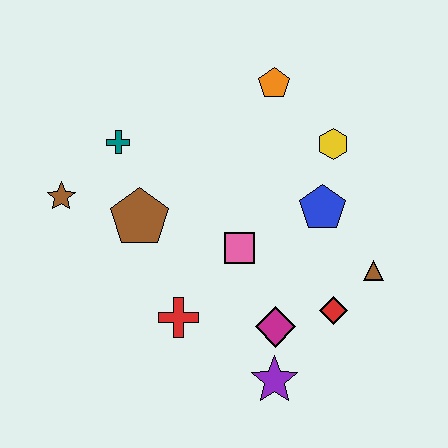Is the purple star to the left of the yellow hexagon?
Yes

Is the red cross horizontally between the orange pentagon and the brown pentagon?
Yes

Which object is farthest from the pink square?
The brown star is farthest from the pink square.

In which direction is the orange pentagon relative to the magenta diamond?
The orange pentagon is above the magenta diamond.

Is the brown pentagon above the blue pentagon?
No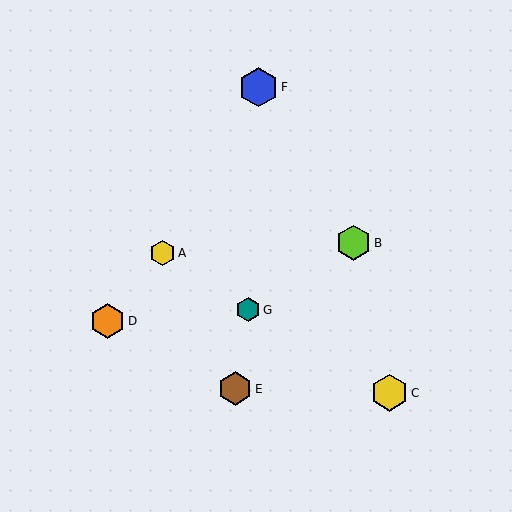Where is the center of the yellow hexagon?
The center of the yellow hexagon is at (162, 253).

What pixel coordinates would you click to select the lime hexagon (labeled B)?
Click at (354, 243) to select the lime hexagon B.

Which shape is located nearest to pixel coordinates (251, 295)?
The teal hexagon (labeled G) at (248, 310) is nearest to that location.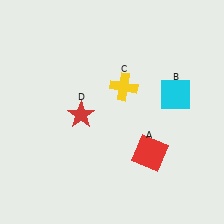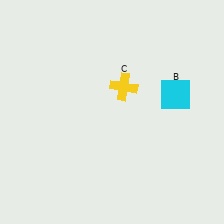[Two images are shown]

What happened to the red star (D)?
The red star (D) was removed in Image 2. It was in the bottom-left area of Image 1.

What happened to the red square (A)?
The red square (A) was removed in Image 2. It was in the bottom-right area of Image 1.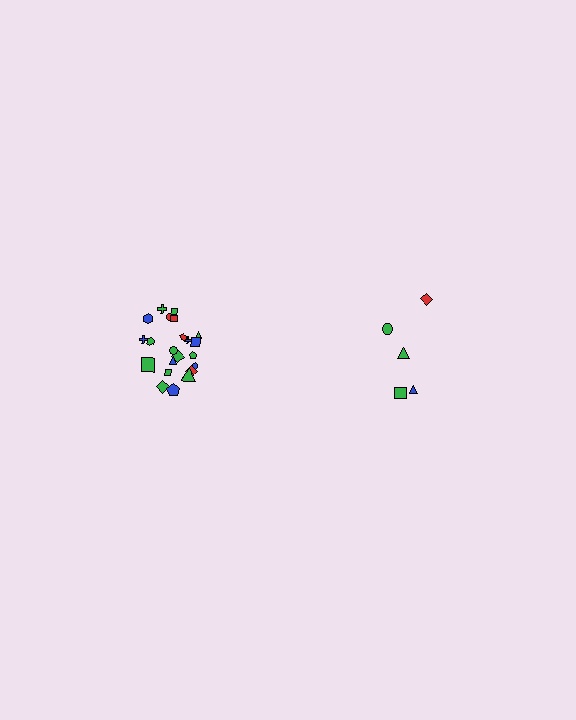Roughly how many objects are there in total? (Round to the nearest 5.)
Roughly 25 objects in total.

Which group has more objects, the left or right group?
The left group.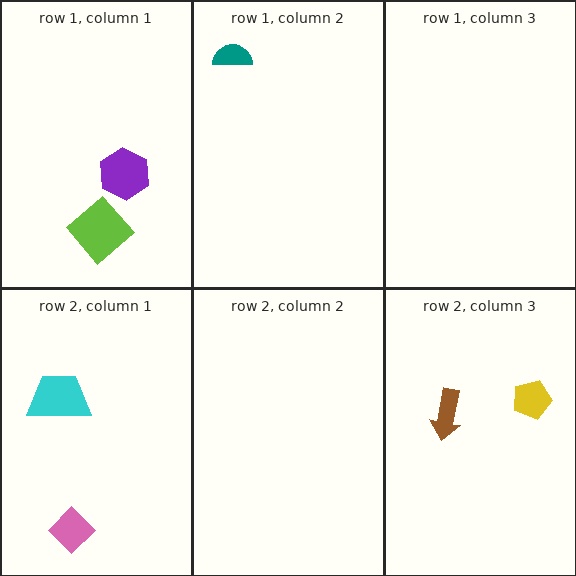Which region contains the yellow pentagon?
The row 2, column 3 region.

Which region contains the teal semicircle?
The row 1, column 2 region.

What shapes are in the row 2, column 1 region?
The pink diamond, the cyan trapezoid.